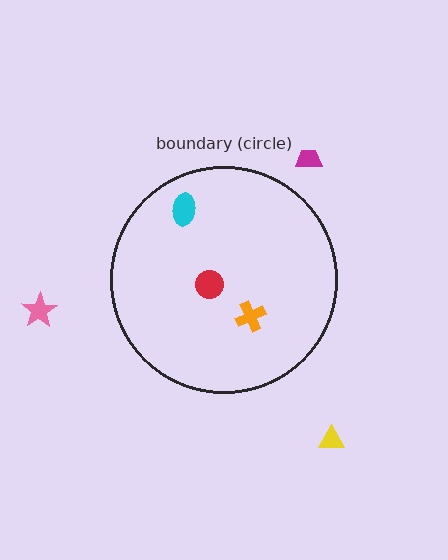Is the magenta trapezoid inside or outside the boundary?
Outside.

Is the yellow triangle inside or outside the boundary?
Outside.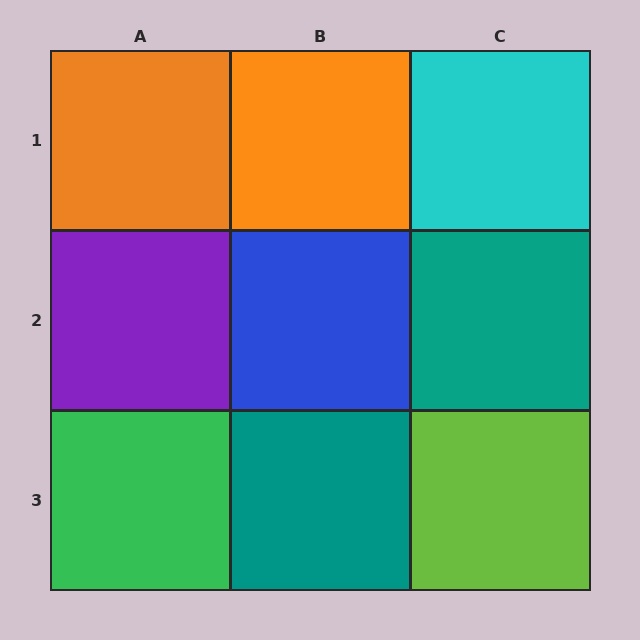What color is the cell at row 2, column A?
Purple.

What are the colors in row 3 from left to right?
Green, teal, lime.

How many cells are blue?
1 cell is blue.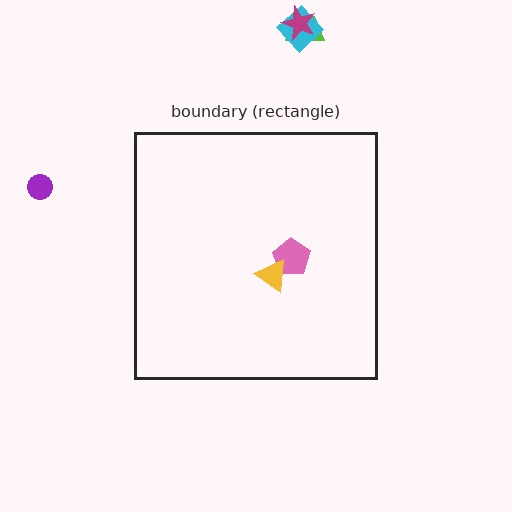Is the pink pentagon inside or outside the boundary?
Inside.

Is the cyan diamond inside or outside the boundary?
Outside.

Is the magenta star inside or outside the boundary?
Outside.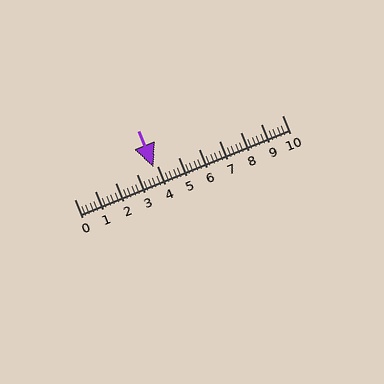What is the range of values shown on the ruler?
The ruler shows values from 0 to 10.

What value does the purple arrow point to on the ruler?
The purple arrow points to approximately 3.8.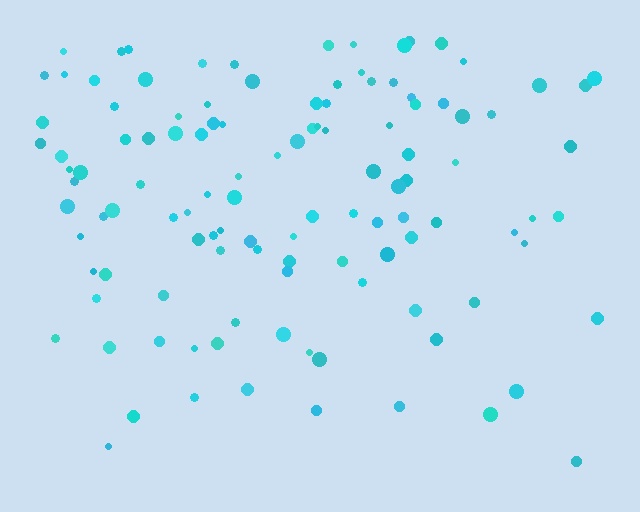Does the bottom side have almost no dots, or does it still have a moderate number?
Still a moderate number, just noticeably fewer than the top.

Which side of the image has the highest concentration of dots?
The top.